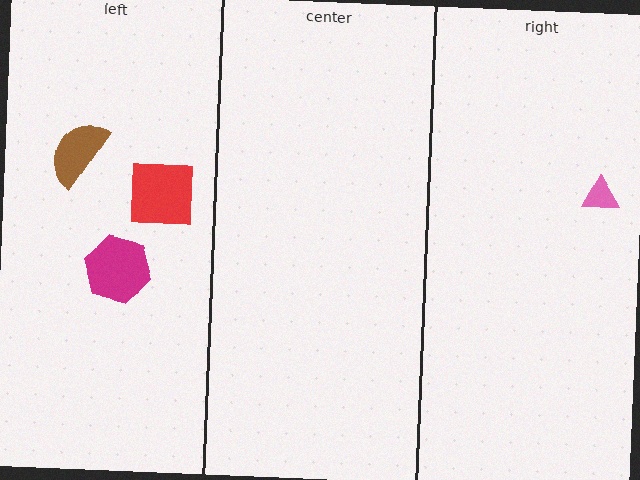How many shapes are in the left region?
3.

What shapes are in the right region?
The pink triangle.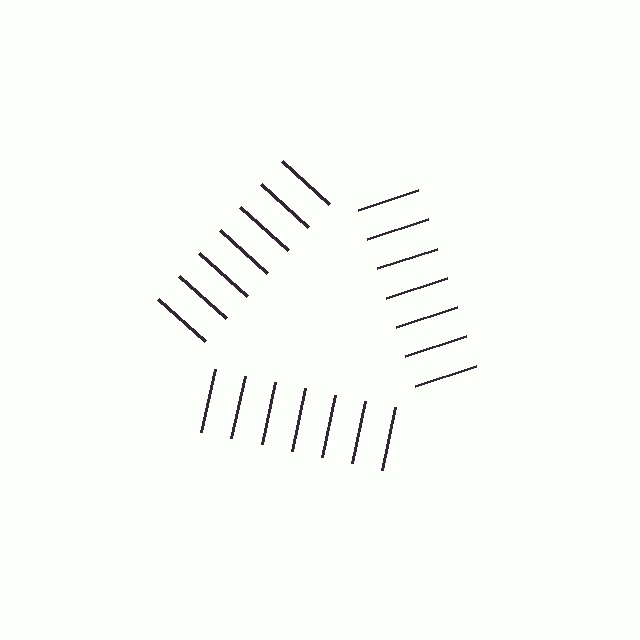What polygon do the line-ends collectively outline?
An illusory triangle — the line segments terminate on its edges but no continuous stroke is drawn.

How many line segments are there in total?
21 — 7 along each of the 3 edges.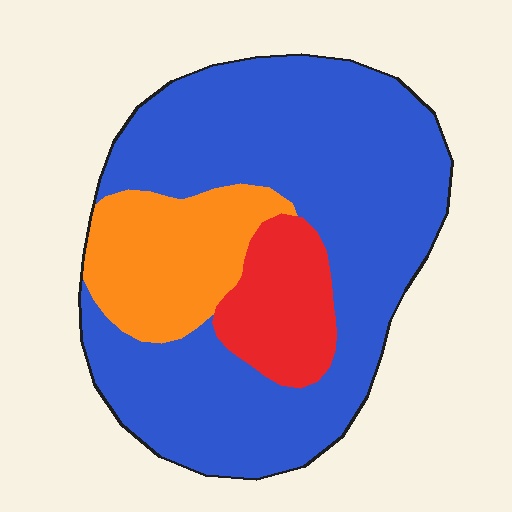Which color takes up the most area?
Blue, at roughly 70%.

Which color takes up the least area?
Red, at roughly 15%.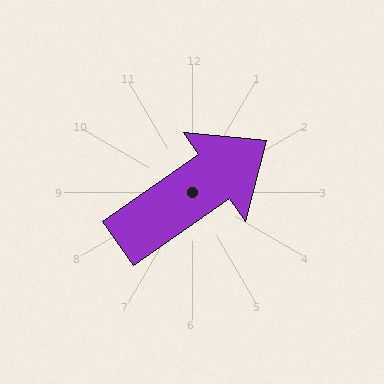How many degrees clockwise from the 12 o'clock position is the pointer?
Approximately 55 degrees.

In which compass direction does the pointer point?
Northeast.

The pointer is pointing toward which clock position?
Roughly 2 o'clock.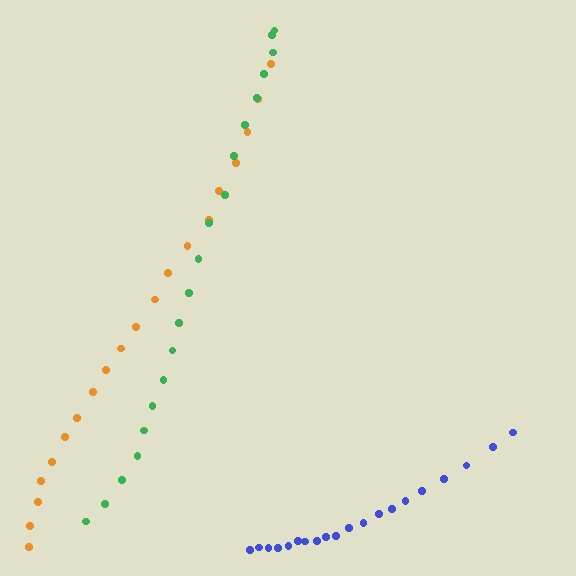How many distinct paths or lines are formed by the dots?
There are 3 distinct paths.